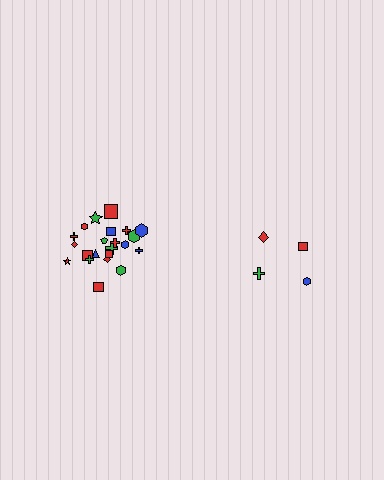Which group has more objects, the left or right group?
The left group.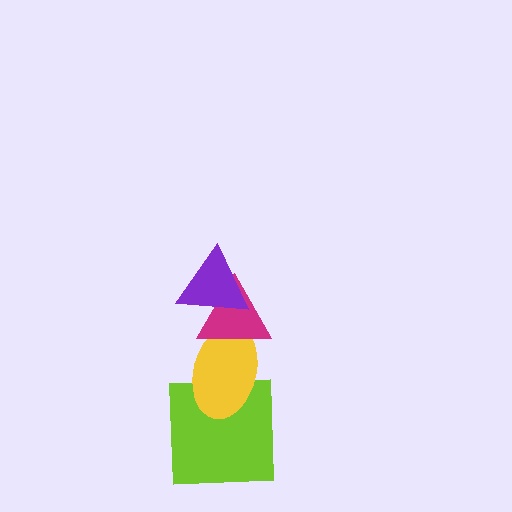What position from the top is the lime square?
The lime square is 4th from the top.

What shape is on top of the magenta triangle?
The purple triangle is on top of the magenta triangle.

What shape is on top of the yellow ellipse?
The magenta triangle is on top of the yellow ellipse.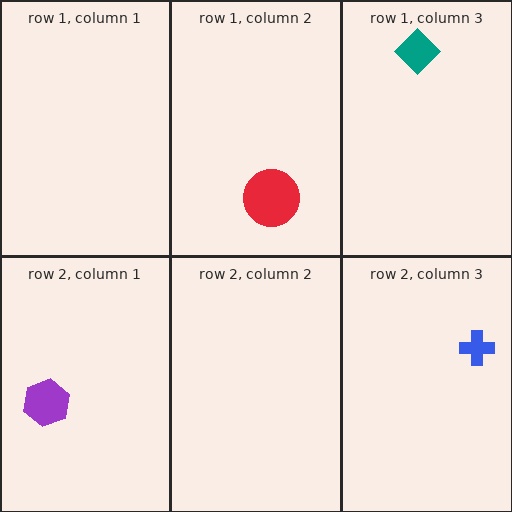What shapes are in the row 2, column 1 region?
The purple hexagon.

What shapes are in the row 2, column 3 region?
The blue cross.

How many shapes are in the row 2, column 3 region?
1.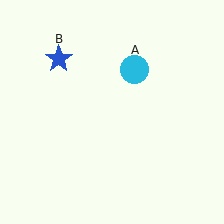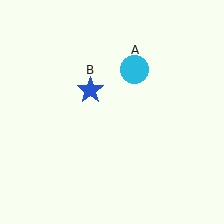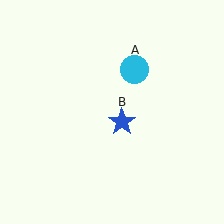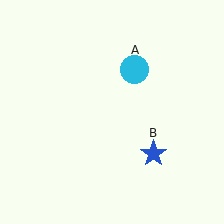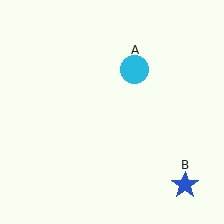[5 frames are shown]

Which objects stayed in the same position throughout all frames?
Cyan circle (object A) remained stationary.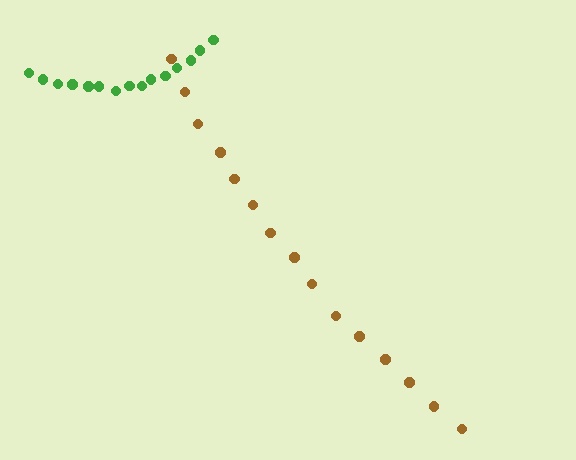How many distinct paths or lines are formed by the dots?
There are 2 distinct paths.